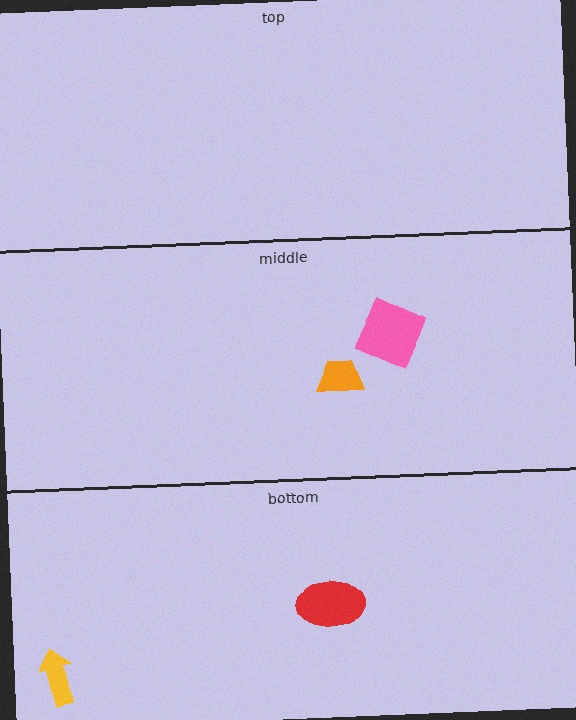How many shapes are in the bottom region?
2.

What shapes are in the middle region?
The pink square, the orange trapezoid.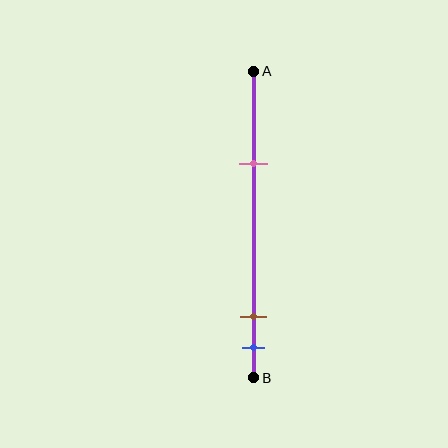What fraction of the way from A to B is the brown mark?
The brown mark is approximately 80% (0.8) of the way from A to B.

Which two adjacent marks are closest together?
The brown and blue marks are the closest adjacent pair.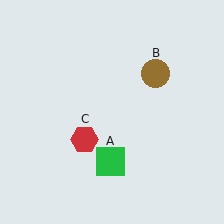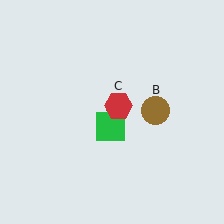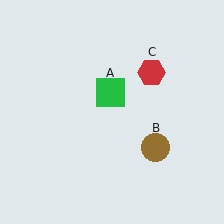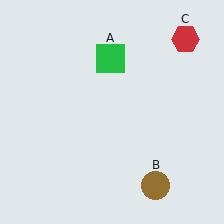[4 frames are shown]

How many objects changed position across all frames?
3 objects changed position: green square (object A), brown circle (object B), red hexagon (object C).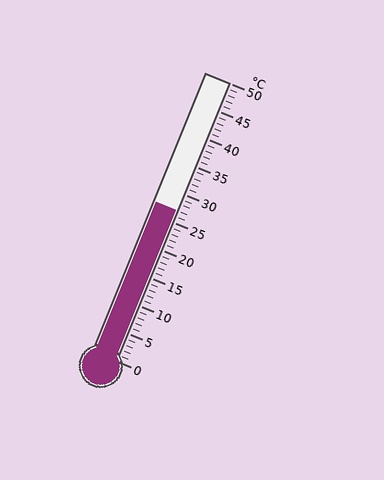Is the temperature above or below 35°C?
The temperature is below 35°C.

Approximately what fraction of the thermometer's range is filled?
The thermometer is filled to approximately 55% of its range.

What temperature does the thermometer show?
The thermometer shows approximately 27°C.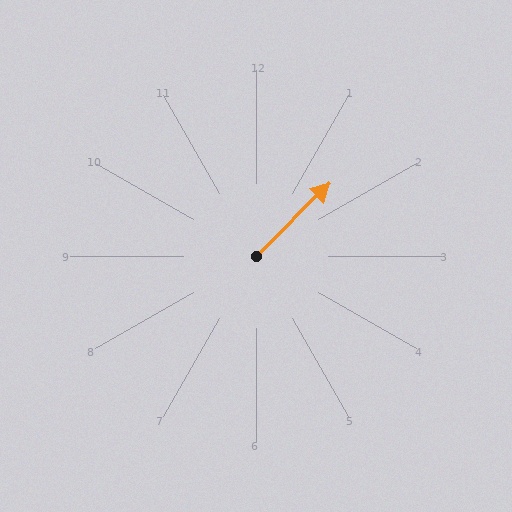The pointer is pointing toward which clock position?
Roughly 2 o'clock.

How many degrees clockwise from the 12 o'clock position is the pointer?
Approximately 45 degrees.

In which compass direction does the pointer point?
Northeast.